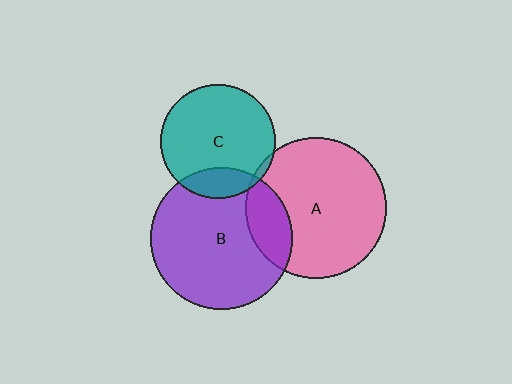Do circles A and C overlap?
Yes.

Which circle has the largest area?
Circle B (purple).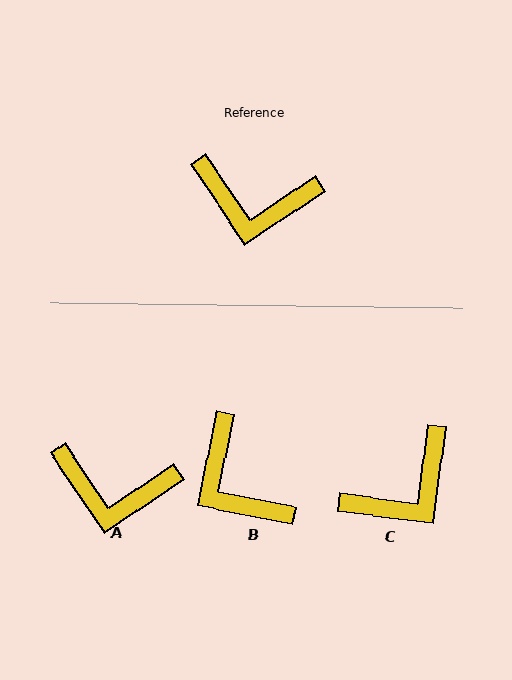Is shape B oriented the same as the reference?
No, it is off by about 45 degrees.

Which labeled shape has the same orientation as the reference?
A.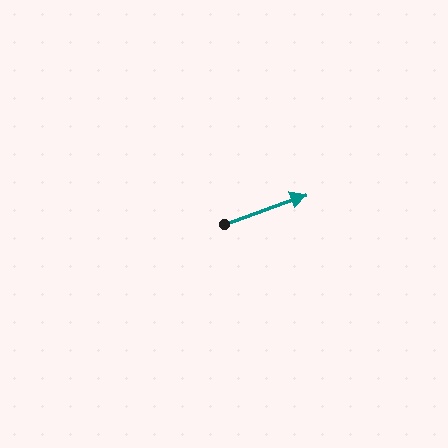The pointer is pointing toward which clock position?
Roughly 2 o'clock.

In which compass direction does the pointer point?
East.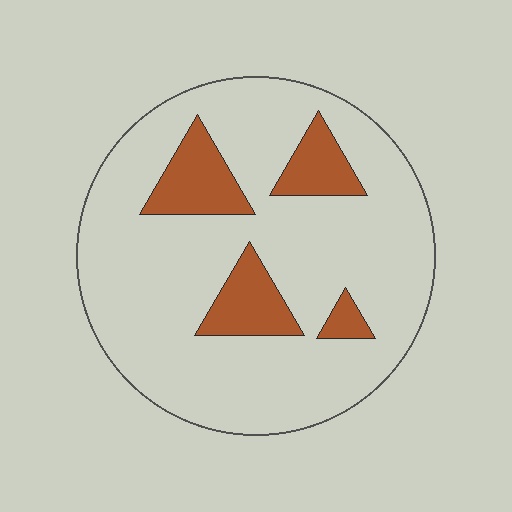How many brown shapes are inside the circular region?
4.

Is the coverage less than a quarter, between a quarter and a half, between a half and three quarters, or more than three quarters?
Less than a quarter.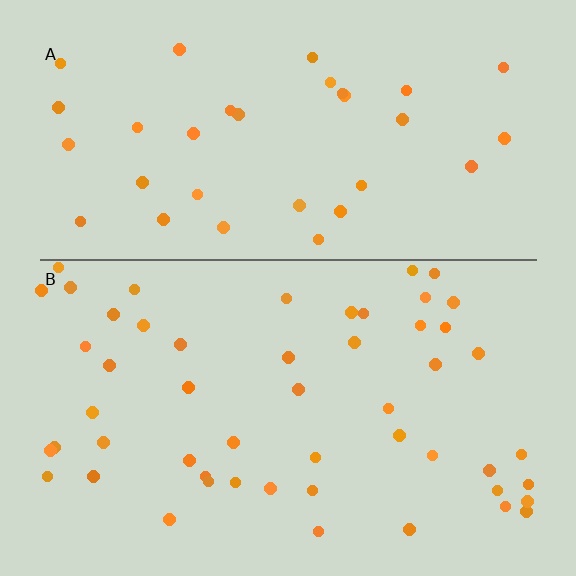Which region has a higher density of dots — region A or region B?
B (the bottom).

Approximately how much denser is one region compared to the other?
Approximately 1.6× — region B over region A.